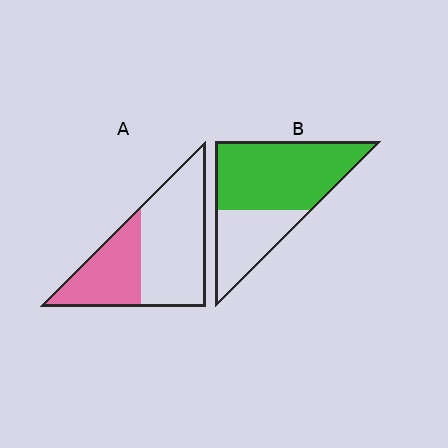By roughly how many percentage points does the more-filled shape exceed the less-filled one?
By roughly 30 percentage points (B over A).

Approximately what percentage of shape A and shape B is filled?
A is approximately 35% and B is approximately 65%.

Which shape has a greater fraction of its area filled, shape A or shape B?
Shape B.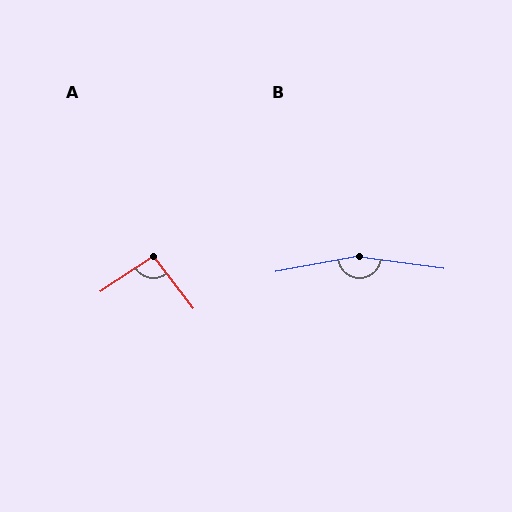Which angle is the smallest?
A, at approximately 94 degrees.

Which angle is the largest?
B, at approximately 161 degrees.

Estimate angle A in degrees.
Approximately 94 degrees.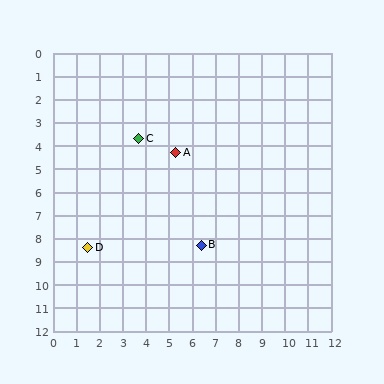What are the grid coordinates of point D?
Point D is at approximately (1.5, 8.4).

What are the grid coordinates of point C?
Point C is at approximately (3.7, 3.7).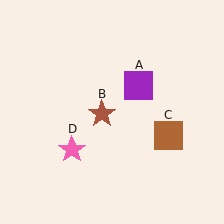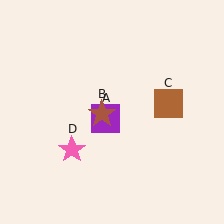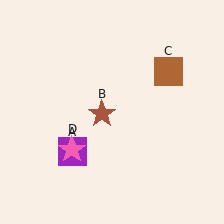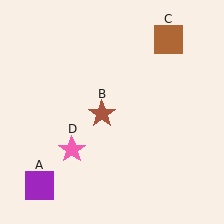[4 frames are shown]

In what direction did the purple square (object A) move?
The purple square (object A) moved down and to the left.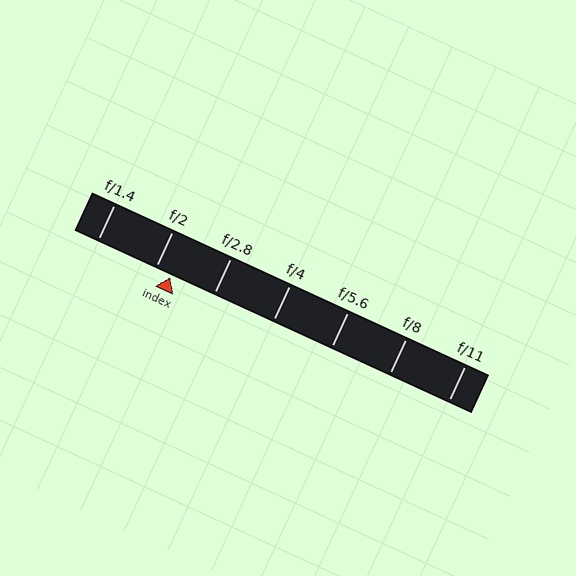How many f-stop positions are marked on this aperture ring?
There are 7 f-stop positions marked.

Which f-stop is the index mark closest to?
The index mark is closest to f/2.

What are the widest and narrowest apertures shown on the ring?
The widest aperture shown is f/1.4 and the narrowest is f/11.